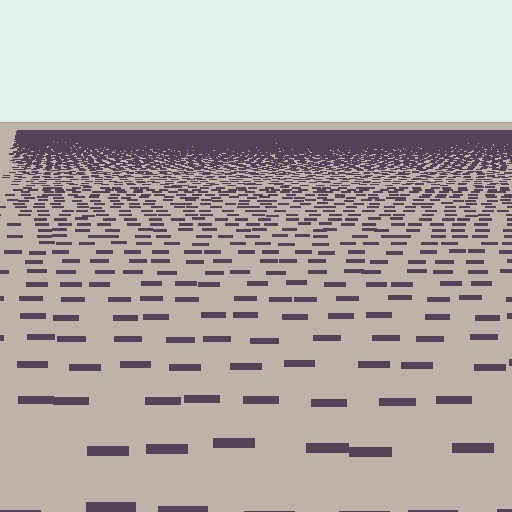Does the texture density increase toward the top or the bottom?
Density increases toward the top.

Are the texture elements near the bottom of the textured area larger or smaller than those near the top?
Larger. Near the bottom, elements are closer to the viewer and appear at a bigger on-screen size.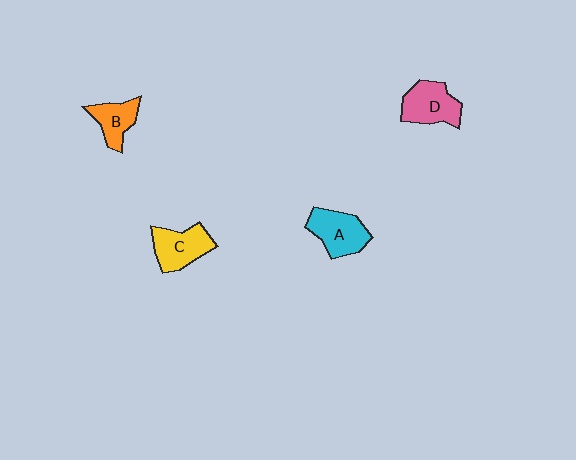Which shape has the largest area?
Shape A (cyan).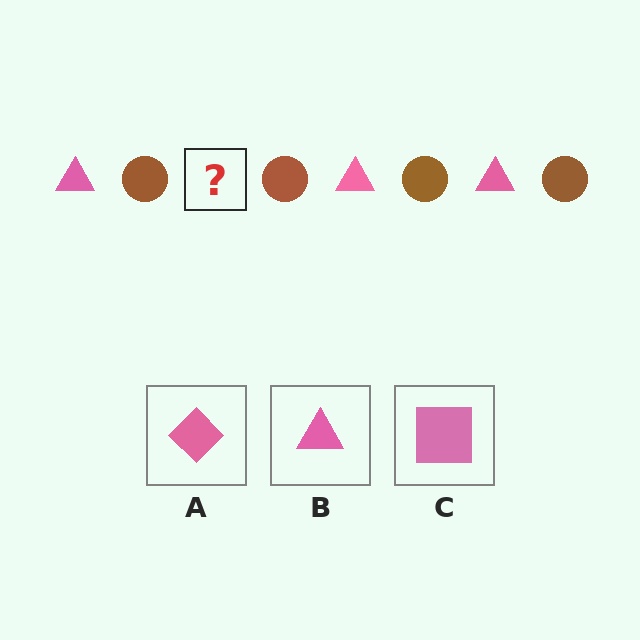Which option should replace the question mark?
Option B.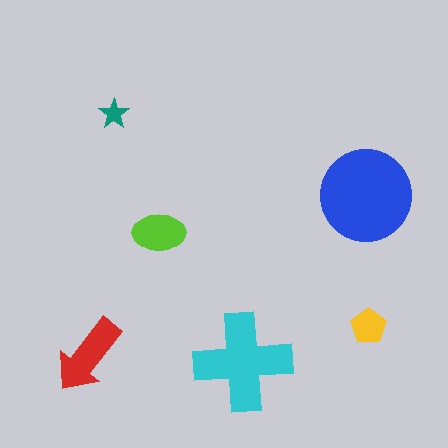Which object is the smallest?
The teal star.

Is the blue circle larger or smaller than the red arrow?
Larger.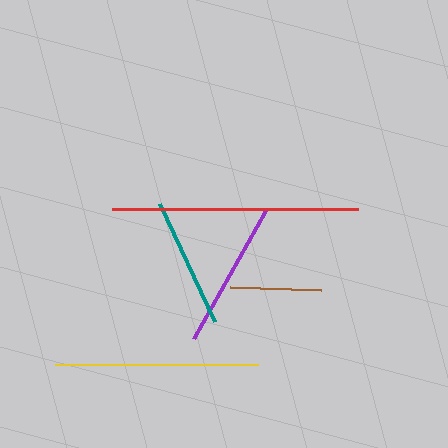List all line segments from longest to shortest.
From longest to shortest: red, yellow, purple, teal, brown.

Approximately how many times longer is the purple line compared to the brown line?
The purple line is approximately 1.6 times the length of the brown line.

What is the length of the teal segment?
The teal segment is approximately 130 pixels long.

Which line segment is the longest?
The red line is the longest at approximately 247 pixels.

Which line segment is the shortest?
The brown line is the shortest at approximately 91 pixels.